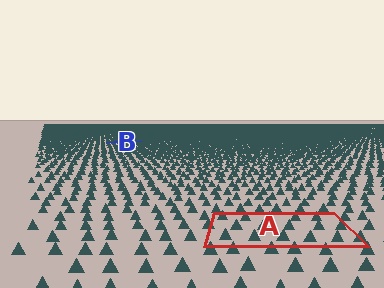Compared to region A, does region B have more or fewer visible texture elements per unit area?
Region B has more texture elements per unit area — they are packed more densely because it is farther away.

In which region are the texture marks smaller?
The texture marks are smaller in region B, because it is farther away.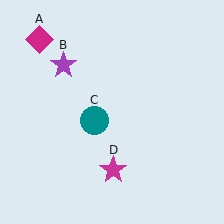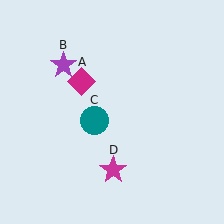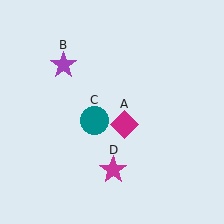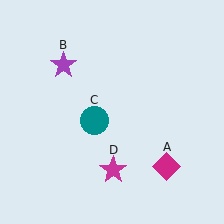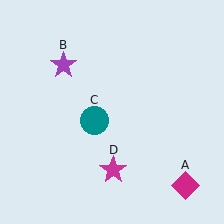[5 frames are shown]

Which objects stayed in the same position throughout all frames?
Purple star (object B) and teal circle (object C) and magenta star (object D) remained stationary.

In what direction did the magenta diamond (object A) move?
The magenta diamond (object A) moved down and to the right.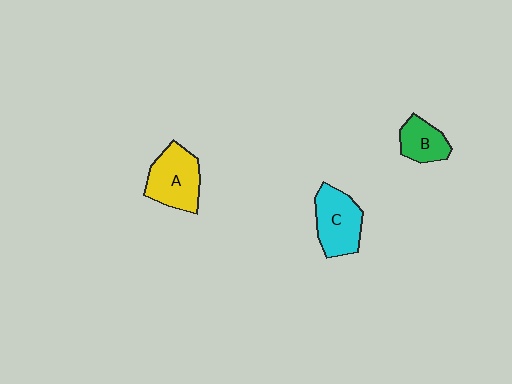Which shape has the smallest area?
Shape B (green).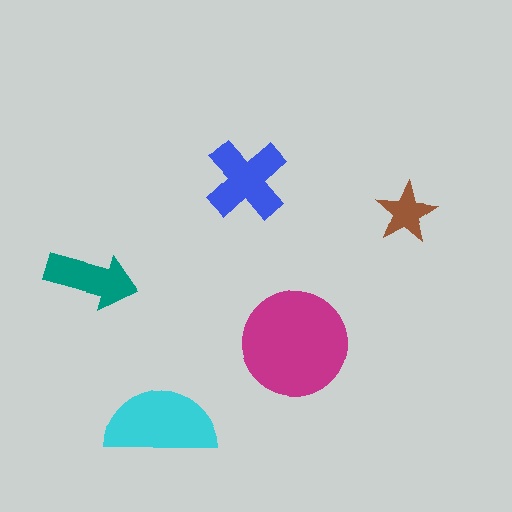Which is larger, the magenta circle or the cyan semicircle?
The magenta circle.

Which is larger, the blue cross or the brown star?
The blue cross.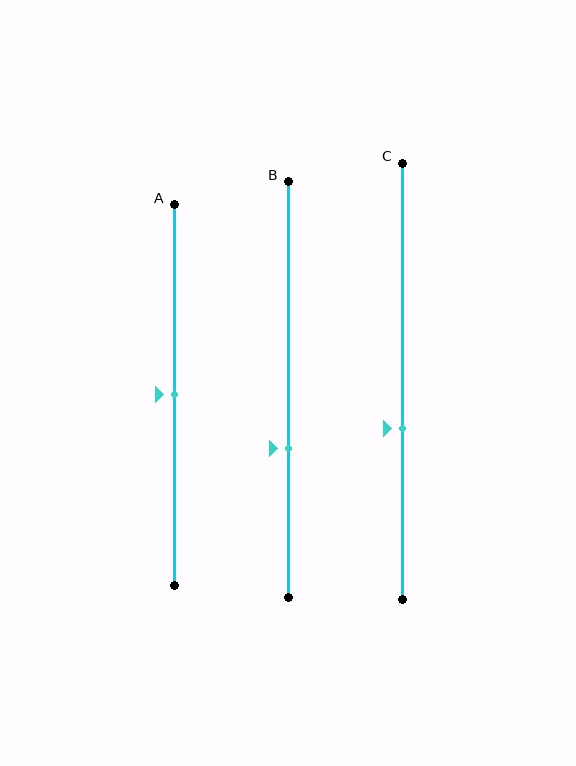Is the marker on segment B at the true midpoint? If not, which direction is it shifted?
No, the marker on segment B is shifted downward by about 14% of the segment length.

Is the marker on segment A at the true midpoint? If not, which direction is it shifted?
Yes, the marker on segment A is at the true midpoint.